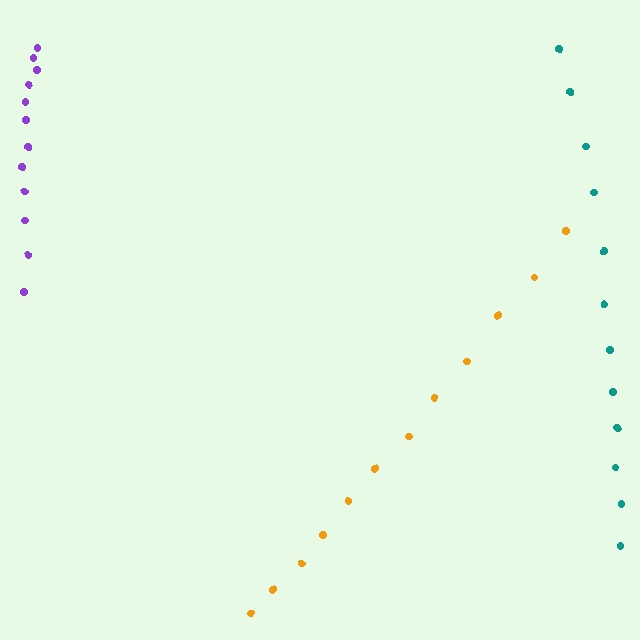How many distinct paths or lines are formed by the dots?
There are 3 distinct paths.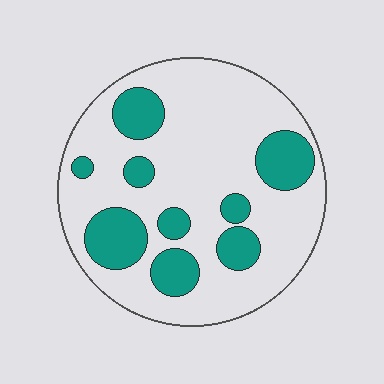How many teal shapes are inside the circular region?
9.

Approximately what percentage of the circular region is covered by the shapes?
Approximately 25%.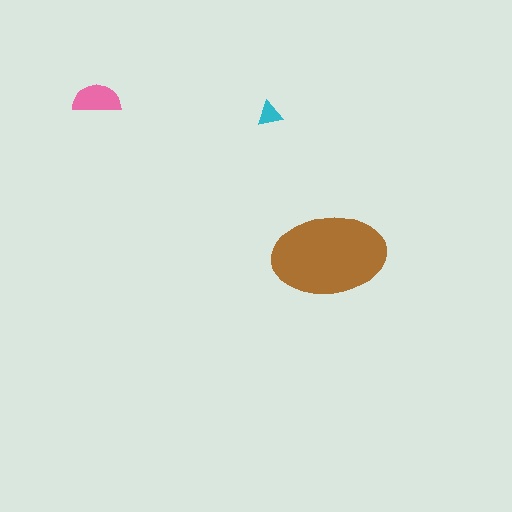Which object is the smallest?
The cyan triangle.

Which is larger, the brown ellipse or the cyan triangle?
The brown ellipse.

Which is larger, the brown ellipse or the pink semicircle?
The brown ellipse.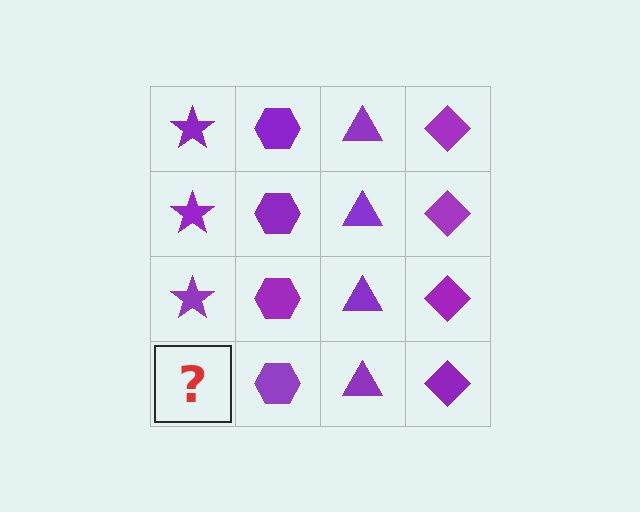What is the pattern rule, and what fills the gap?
The rule is that each column has a consistent shape. The gap should be filled with a purple star.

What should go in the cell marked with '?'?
The missing cell should contain a purple star.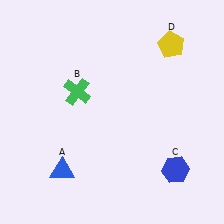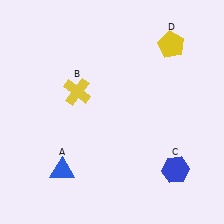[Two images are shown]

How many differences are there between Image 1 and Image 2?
There is 1 difference between the two images.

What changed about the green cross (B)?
In Image 1, B is green. In Image 2, it changed to yellow.